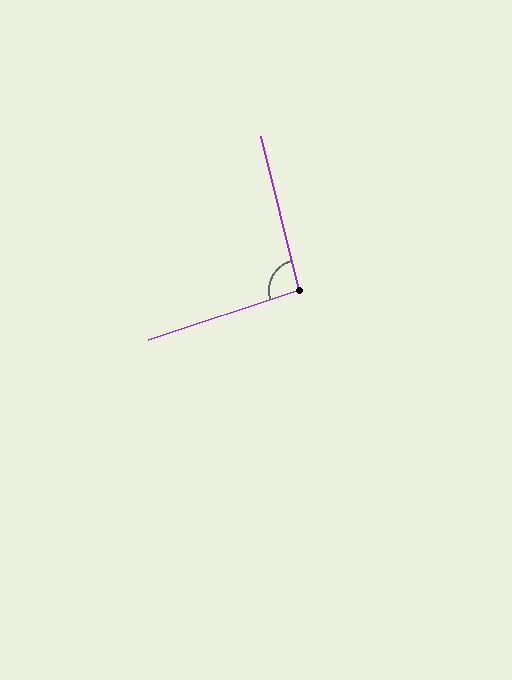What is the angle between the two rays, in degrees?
Approximately 95 degrees.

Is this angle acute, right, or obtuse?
It is approximately a right angle.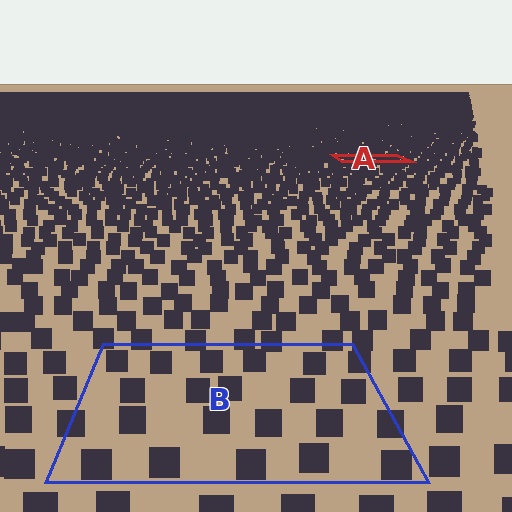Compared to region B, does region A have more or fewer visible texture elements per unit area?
Region A has more texture elements per unit area — they are packed more densely because it is farther away.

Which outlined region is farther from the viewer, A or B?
Region A is farther from the viewer — the texture elements inside it appear smaller and more densely packed.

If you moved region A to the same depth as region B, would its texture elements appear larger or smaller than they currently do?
They would appear larger. At a closer depth, the same texture elements are projected at a bigger on-screen size.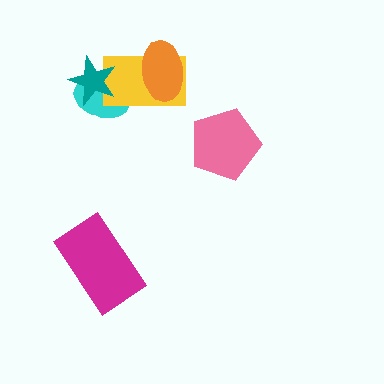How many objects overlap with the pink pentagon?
0 objects overlap with the pink pentagon.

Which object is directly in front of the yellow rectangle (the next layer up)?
The teal star is directly in front of the yellow rectangle.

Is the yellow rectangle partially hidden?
Yes, it is partially covered by another shape.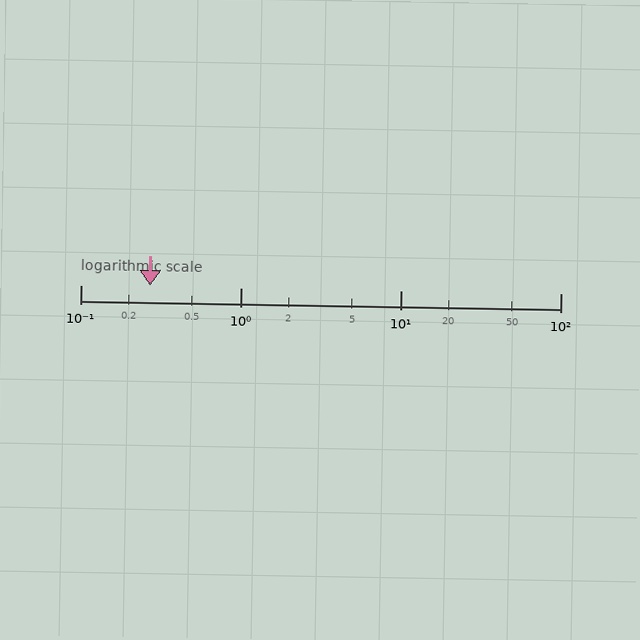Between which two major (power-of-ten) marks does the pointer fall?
The pointer is between 0.1 and 1.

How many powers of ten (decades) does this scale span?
The scale spans 3 decades, from 0.1 to 100.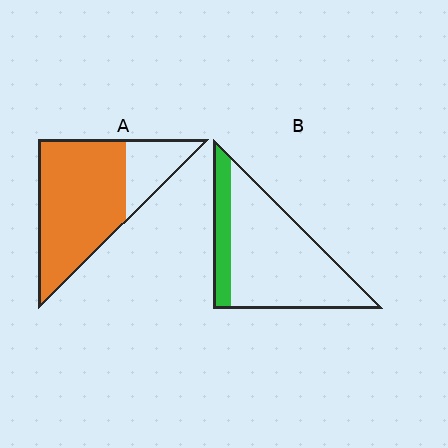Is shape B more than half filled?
No.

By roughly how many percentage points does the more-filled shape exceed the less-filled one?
By roughly 55 percentage points (A over B).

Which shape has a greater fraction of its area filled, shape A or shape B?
Shape A.